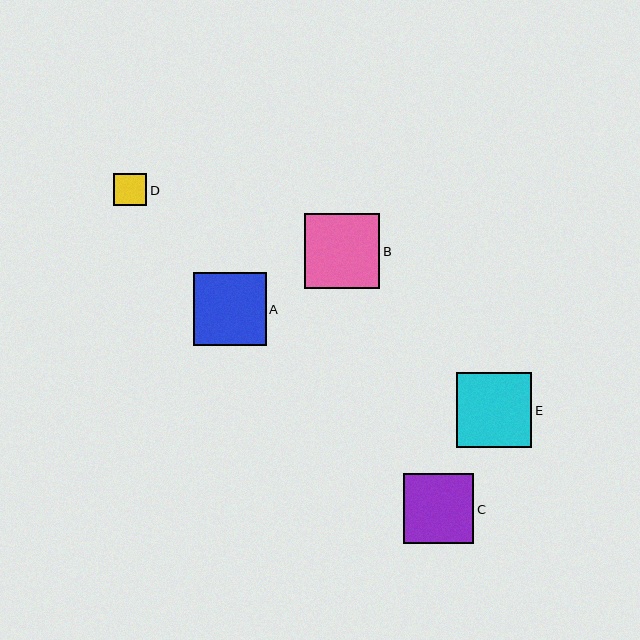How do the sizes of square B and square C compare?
Square B and square C are approximately the same size.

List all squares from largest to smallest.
From largest to smallest: B, E, A, C, D.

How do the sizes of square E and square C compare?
Square E and square C are approximately the same size.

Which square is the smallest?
Square D is the smallest with a size of approximately 33 pixels.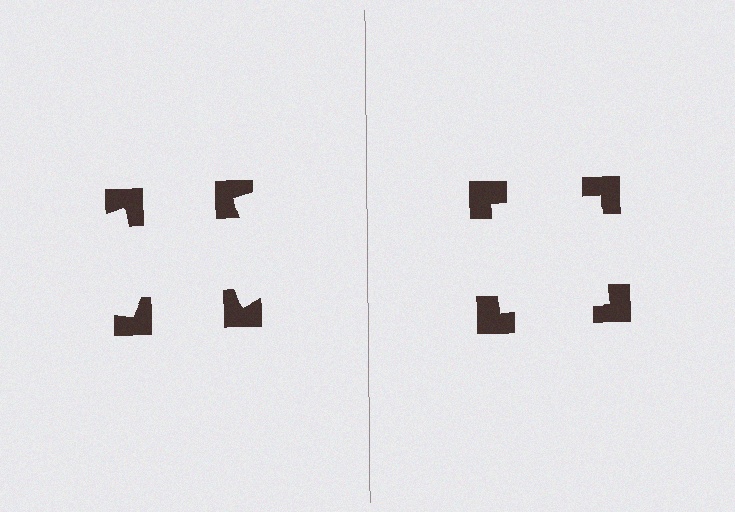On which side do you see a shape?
An illusory square appears on the right side. On the left side the wedge cuts are rotated, so no coherent shape forms.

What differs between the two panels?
The notched squares are positioned identically on both sides; only the wedge orientations differ. On the right they align to a square; on the left they are misaligned.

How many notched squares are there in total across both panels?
8 — 4 on each side.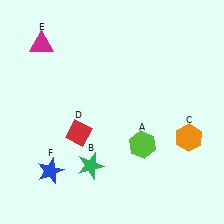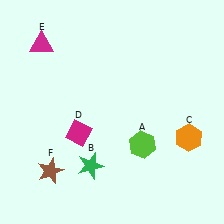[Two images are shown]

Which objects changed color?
D changed from red to magenta. F changed from blue to brown.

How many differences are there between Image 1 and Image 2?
There are 2 differences between the two images.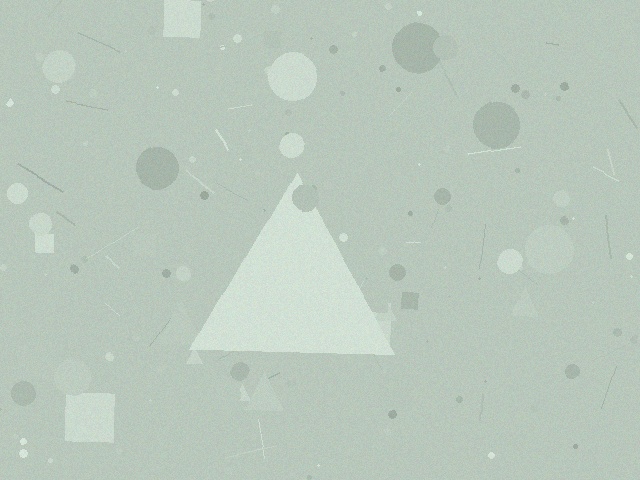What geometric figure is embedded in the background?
A triangle is embedded in the background.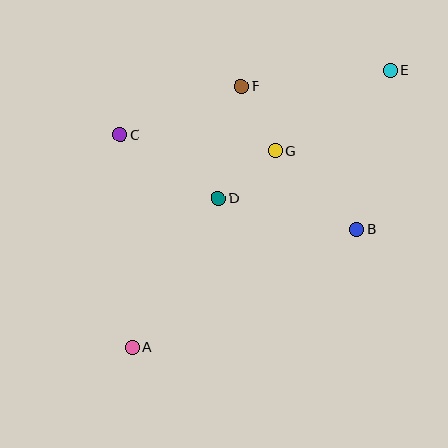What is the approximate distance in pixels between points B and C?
The distance between B and C is approximately 255 pixels.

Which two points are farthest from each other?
Points A and E are farthest from each other.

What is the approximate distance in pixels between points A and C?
The distance between A and C is approximately 213 pixels.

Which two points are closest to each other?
Points F and G are closest to each other.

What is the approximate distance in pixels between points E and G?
The distance between E and G is approximately 141 pixels.